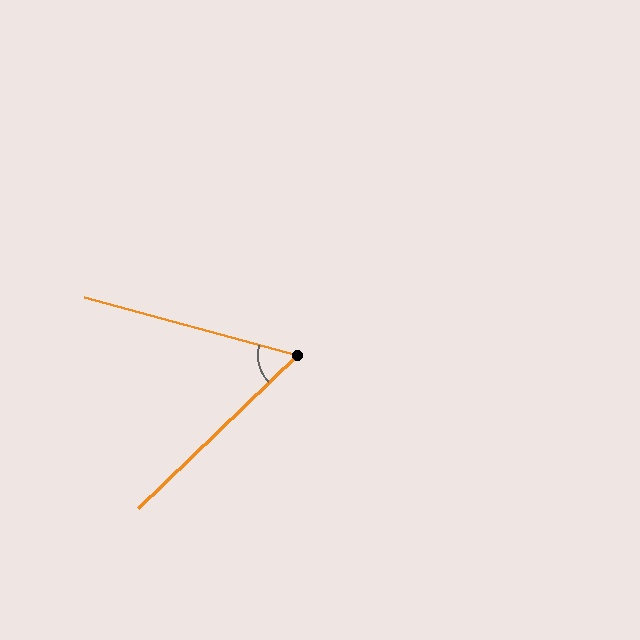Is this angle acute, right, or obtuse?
It is acute.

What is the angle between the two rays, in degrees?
Approximately 59 degrees.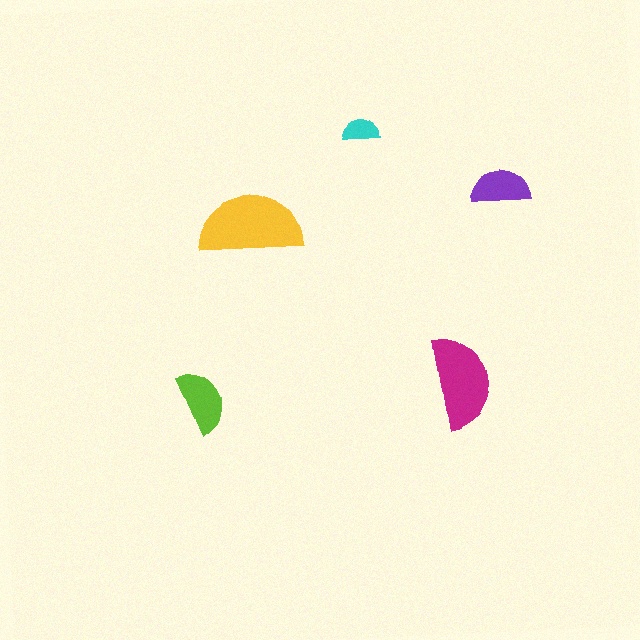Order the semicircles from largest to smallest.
the yellow one, the magenta one, the lime one, the purple one, the cyan one.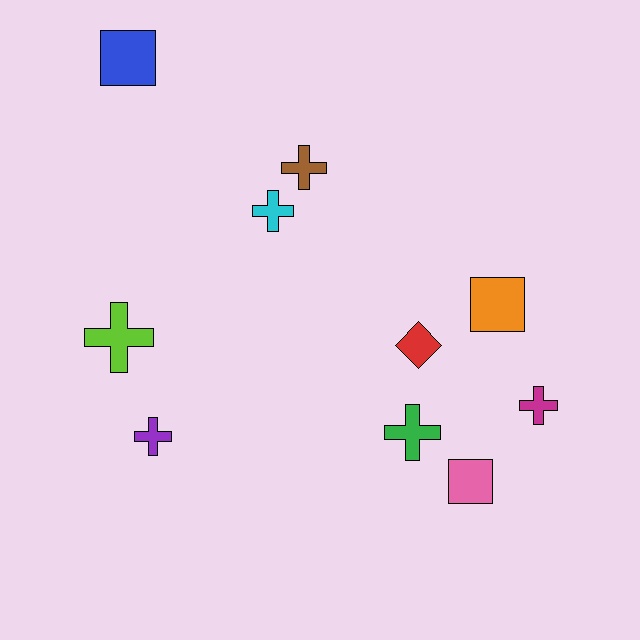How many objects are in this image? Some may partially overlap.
There are 10 objects.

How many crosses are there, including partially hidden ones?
There are 6 crosses.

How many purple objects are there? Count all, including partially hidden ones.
There is 1 purple object.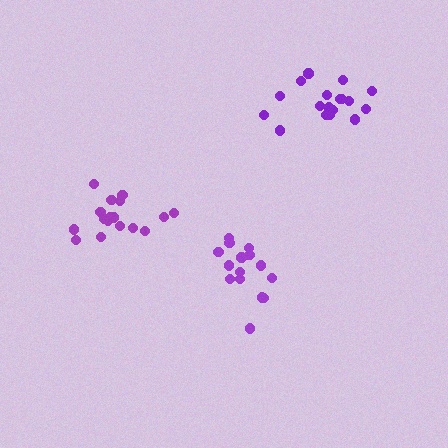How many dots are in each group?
Group 1: 17 dots, Group 2: 15 dots, Group 3: 18 dots (50 total).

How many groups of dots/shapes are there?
There are 3 groups.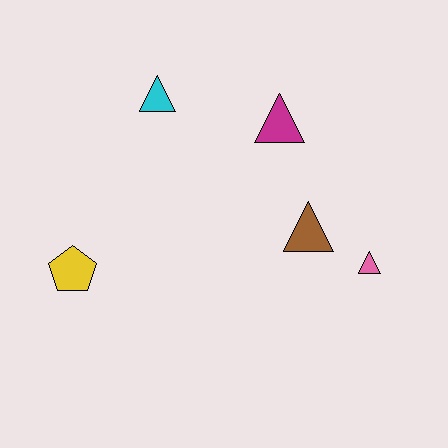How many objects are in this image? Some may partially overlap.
There are 5 objects.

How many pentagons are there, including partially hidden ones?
There is 1 pentagon.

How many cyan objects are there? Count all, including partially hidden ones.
There is 1 cyan object.